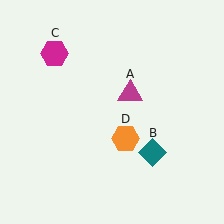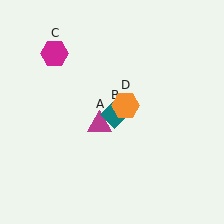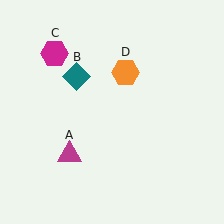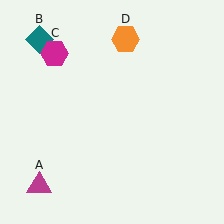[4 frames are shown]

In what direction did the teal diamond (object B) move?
The teal diamond (object B) moved up and to the left.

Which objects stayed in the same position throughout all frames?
Magenta hexagon (object C) remained stationary.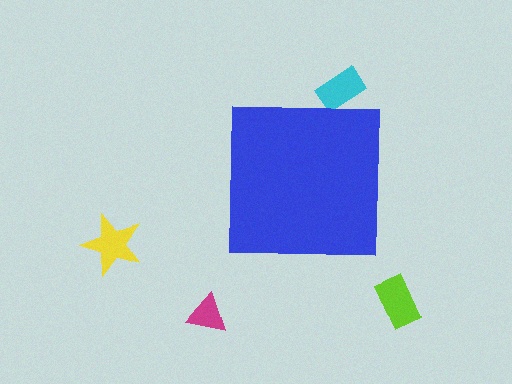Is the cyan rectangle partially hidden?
Yes, the cyan rectangle is partially hidden behind the blue square.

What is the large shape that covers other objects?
A blue square.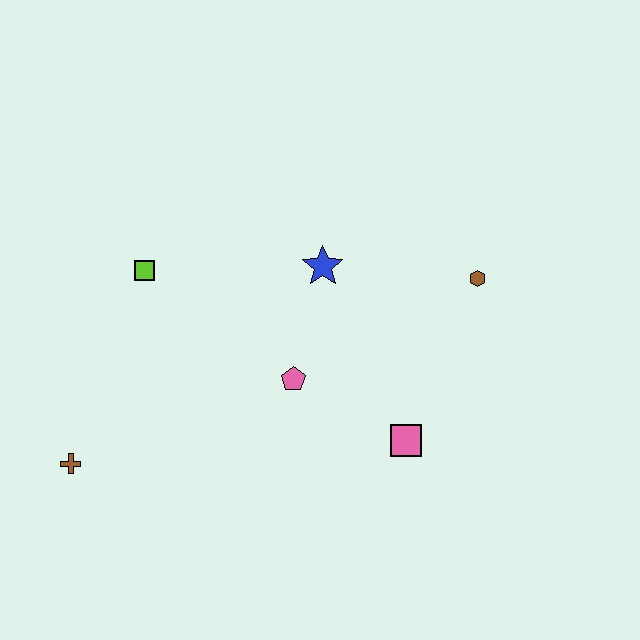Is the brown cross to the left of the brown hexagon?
Yes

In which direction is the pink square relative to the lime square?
The pink square is to the right of the lime square.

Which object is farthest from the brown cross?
The brown hexagon is farthest from the brown cross.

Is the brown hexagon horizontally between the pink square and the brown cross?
No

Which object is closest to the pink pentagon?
The blue star is closest to the pink pentagon.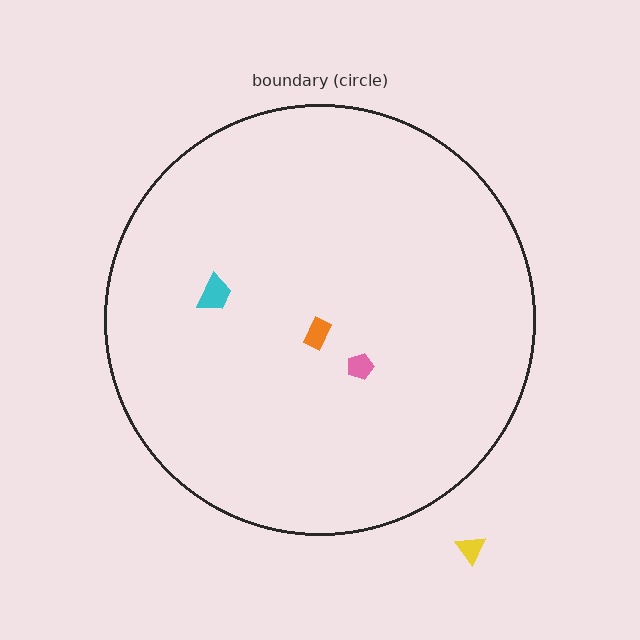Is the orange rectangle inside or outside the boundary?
Inside.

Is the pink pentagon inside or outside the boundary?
Inside.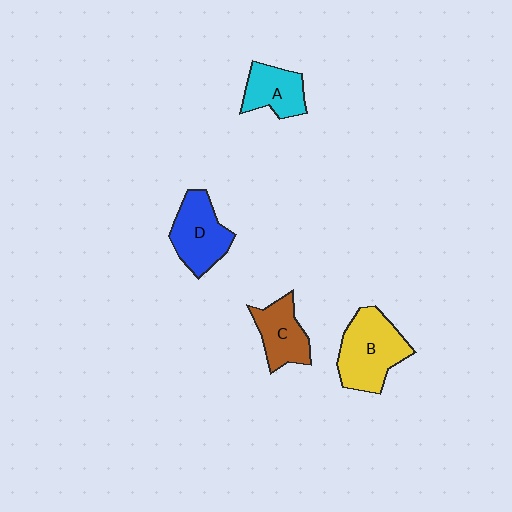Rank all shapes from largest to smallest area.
From largest to smallest: B (yellow), D (blue), C (brown), A (cyan).